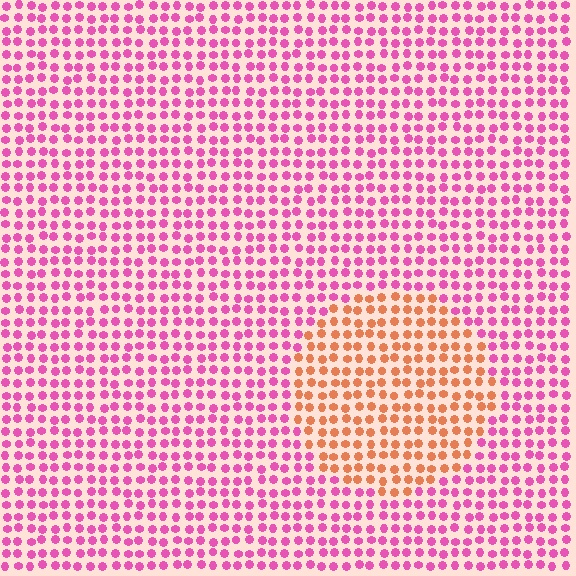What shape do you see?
I see a circle.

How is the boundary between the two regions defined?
The boundary is defined purely by a slight shift in hue (about 57 degrees). Spacing, size, and orientation are identical on both sides.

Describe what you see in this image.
The image is filled with small pink elements in a uniform arrangement. A circle-shaped region is visible where the elements are tinted to a slightly different hue, forming a subtle color boundary.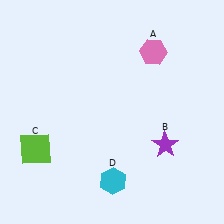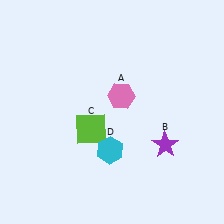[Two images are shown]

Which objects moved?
The objects that moved are: the pink hexagon (A), the lime square (C), the cyan hexagon (D).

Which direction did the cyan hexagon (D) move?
The cyan hexagon (D) moved up.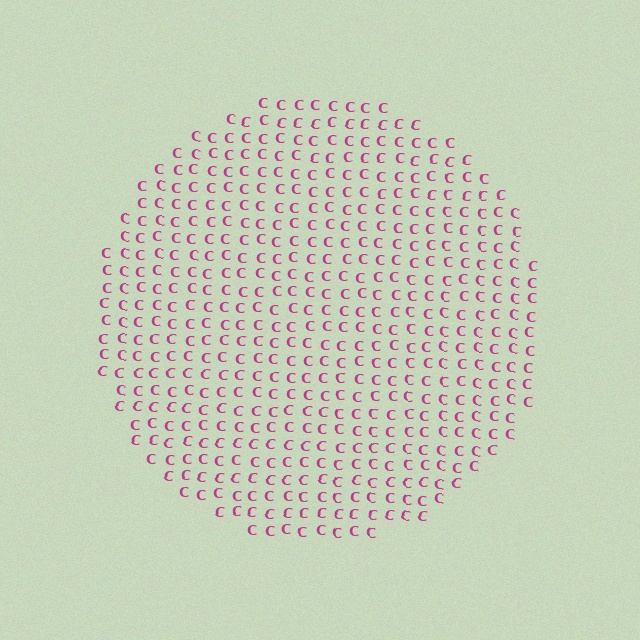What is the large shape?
The large shape is a circle.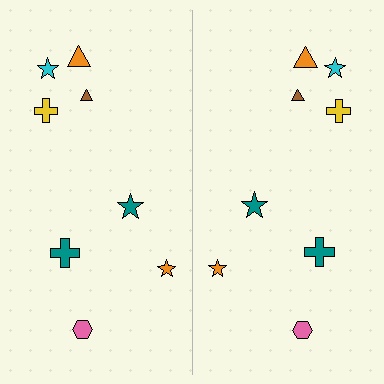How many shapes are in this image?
There are 16 shapes in this image.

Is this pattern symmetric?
Yes, this pattern has bilateral (reflection) symmetry.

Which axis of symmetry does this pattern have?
The pattern has a vertical axis of symmetry running through the center of the image.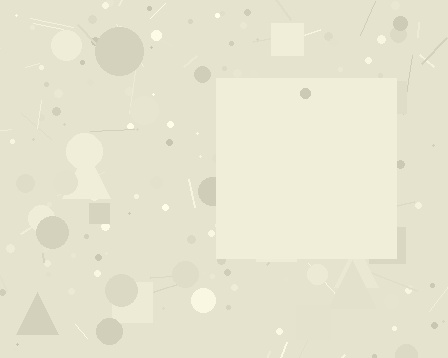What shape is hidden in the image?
A square is hidden in the image.